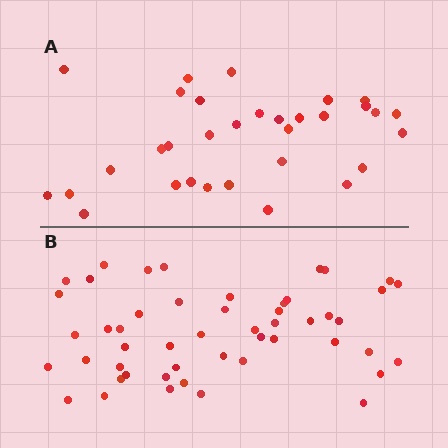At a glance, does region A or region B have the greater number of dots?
Region B (the bottom region) has more dots.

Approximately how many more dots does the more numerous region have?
Region B has approximately 20 more dots than region A.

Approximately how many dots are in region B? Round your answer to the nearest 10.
About 50 dots.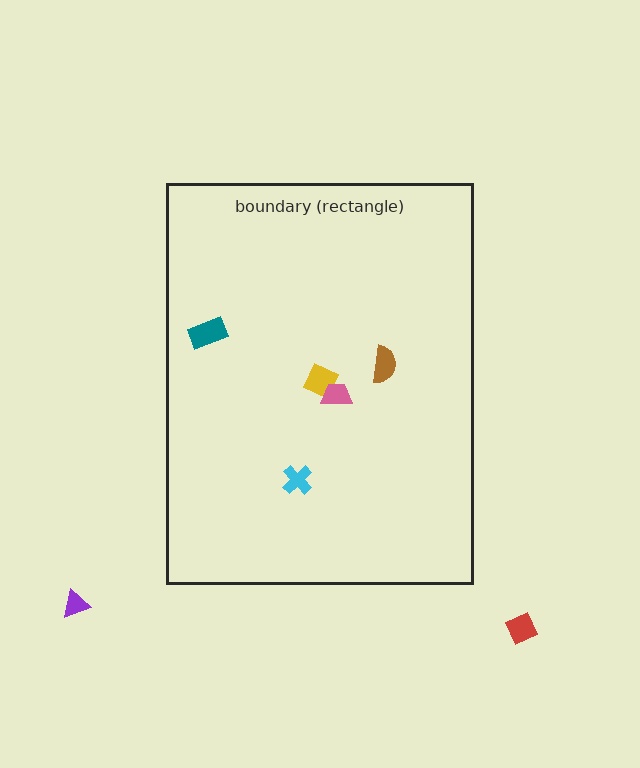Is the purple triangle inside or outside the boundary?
Outside.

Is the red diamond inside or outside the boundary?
Outside.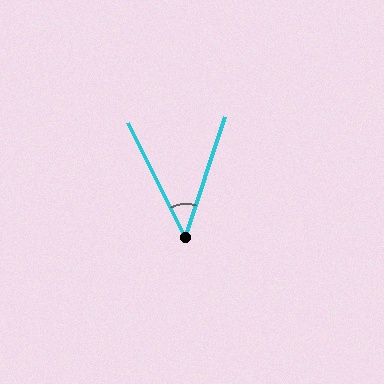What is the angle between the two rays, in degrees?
Approximately 45 degrees.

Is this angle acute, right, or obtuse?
It is acute.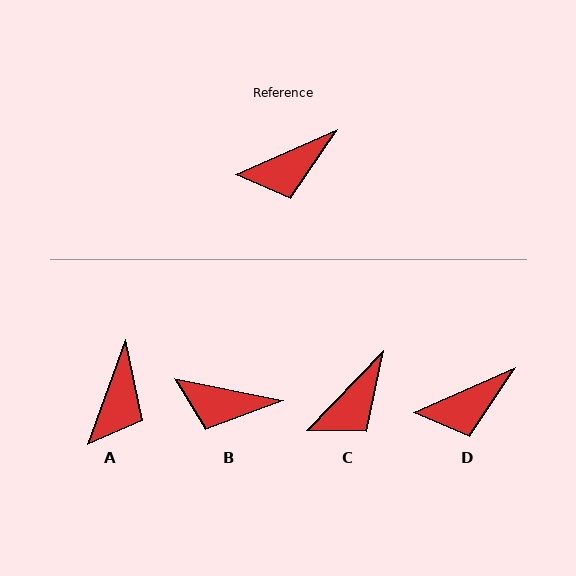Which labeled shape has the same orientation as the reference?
D.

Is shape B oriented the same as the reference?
No, it is off by about 35 degrees.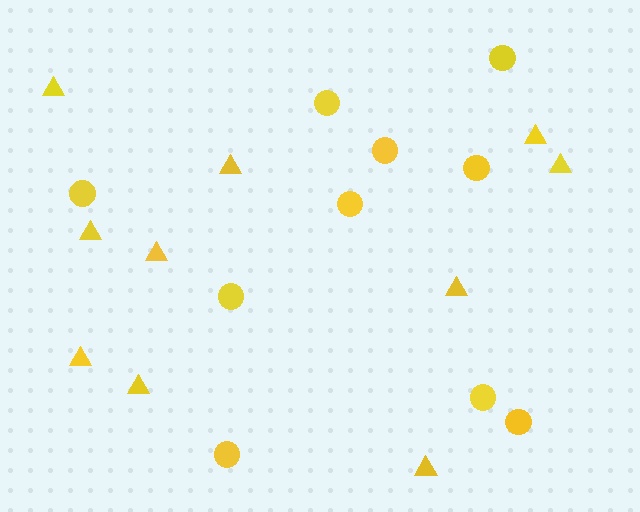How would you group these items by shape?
There are 2 groups: one group of circles (10) and one group of triangles (10).